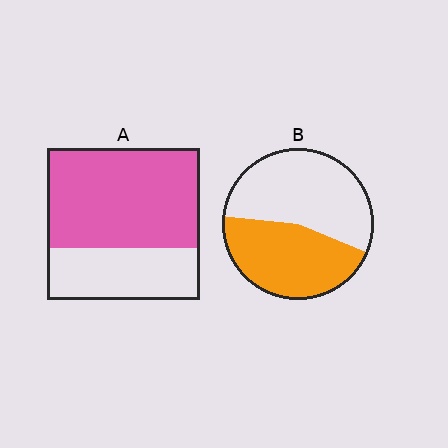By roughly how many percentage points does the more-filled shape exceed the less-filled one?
By roughly 20 percentage points (A over B).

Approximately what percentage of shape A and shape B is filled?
A is approximately 65% and B is approximately 45%.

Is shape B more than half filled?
No.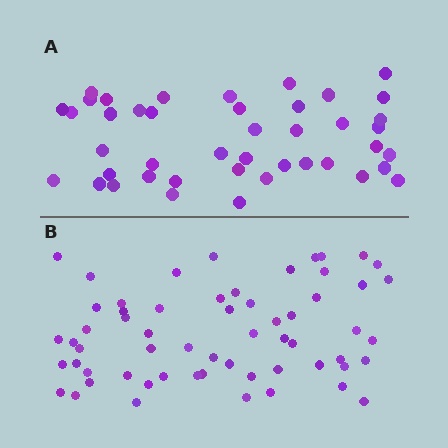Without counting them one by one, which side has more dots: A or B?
Region B (the bottom region) has more dots.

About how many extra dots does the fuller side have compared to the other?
Region B has approximately 15 more dots than region A.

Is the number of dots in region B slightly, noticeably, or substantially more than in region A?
Region B has noticeably more, but not dramatically so. The ratio is roughly 1.4 to 1.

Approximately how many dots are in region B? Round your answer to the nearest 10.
About 60 dots.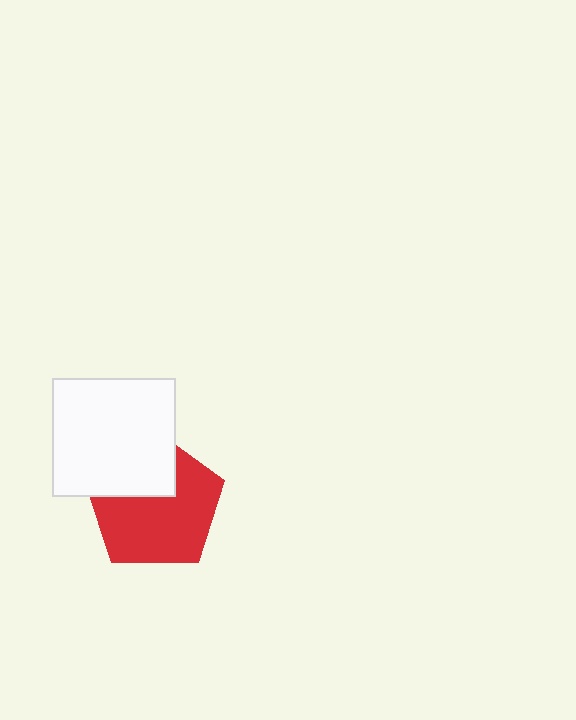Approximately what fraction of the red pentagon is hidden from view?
Roughly 32% of the red pentagon is hidden behind the white rectangle.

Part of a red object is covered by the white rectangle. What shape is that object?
It is a pentagon.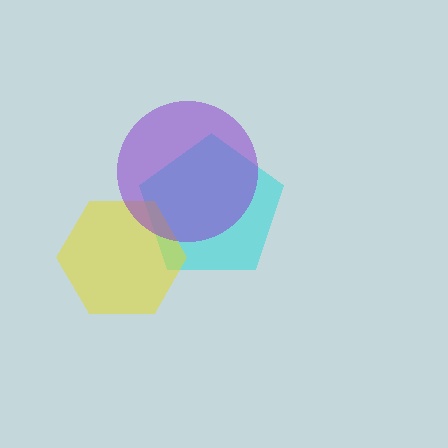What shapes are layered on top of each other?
The layered shapes are: a cyan pentagon, a yellow hexagon, a purple circle.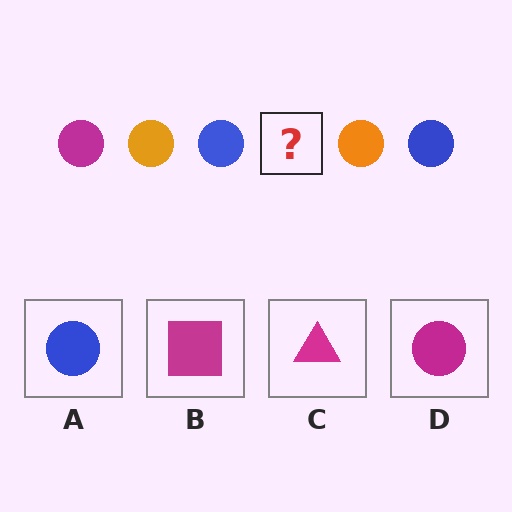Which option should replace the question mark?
Option D.